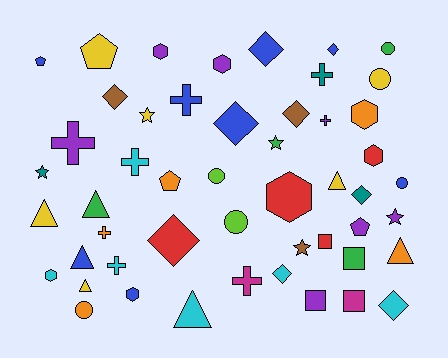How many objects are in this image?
There are 50 objects.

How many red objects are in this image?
There are 4 red objects.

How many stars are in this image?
There are 5 stars.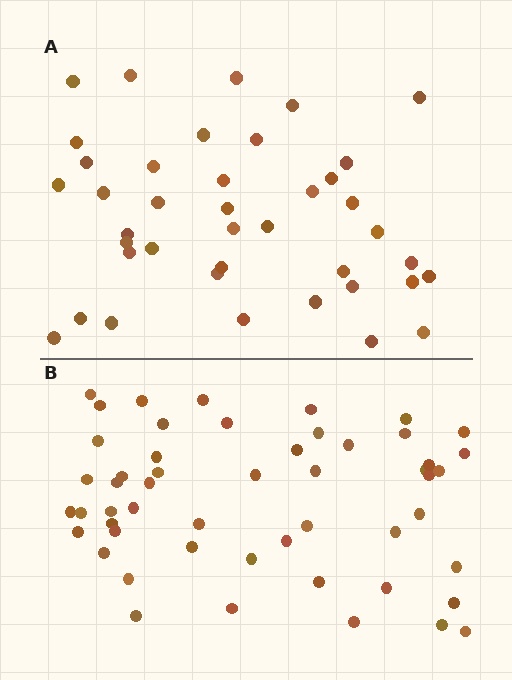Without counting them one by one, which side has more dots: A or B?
Region B (the bottom region) has more dots.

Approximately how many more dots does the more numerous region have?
Region B has roughly 12 or so more dots than region A.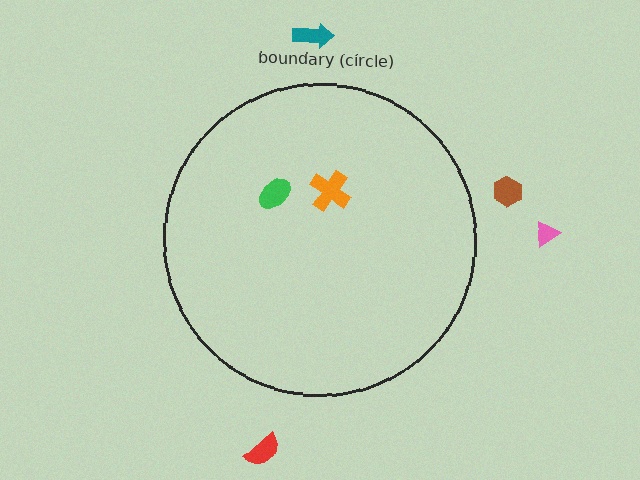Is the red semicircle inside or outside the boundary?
Outside.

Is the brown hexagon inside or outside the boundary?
Outside.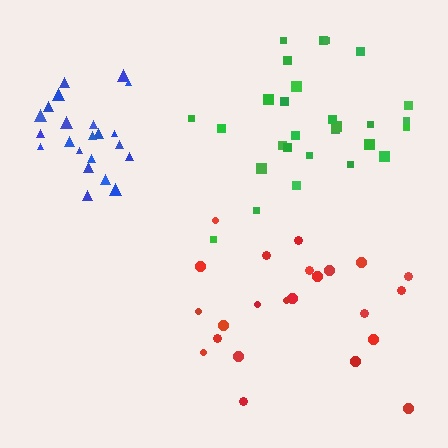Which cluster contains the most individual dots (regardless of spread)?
Green (28).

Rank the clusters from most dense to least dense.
blue, green, red.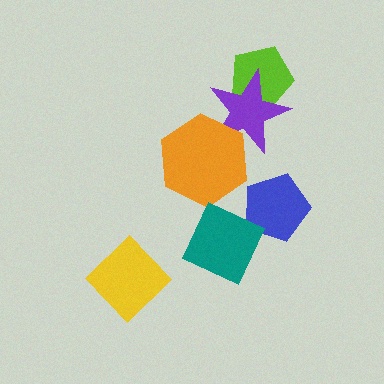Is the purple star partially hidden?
Yes, it is partially covered by another shape.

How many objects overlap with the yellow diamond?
0 objects overlap with the yellow diamond.